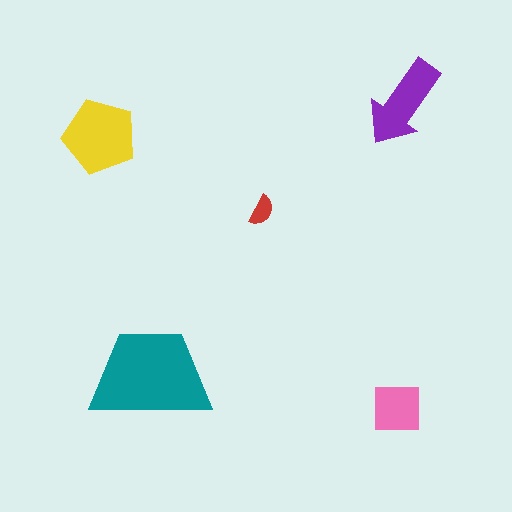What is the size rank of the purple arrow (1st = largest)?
3rd.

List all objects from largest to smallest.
The teal trapezoid, the yellow pentagon, the purple arrow, the pink square, the red semicircle.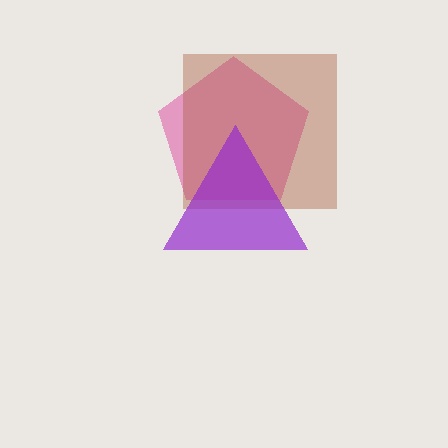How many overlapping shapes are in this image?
There are 3 overlapping shapes in the image.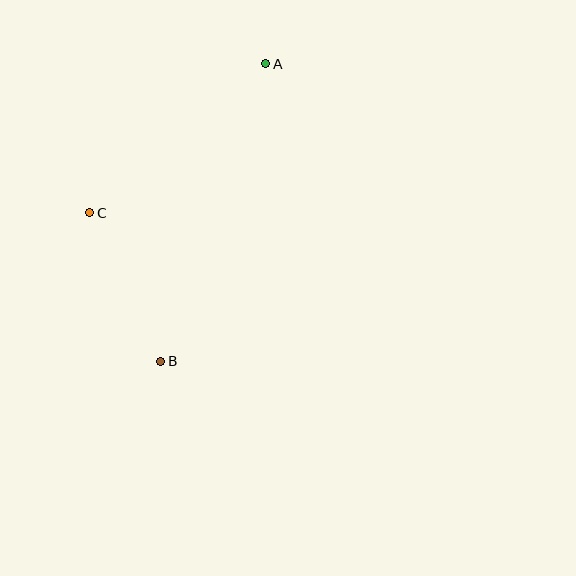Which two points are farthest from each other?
Points A and B are farthest from each other.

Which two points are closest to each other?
Points B and C are closest to each other.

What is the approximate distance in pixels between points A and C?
The distance between A and C is approximately 231 pixels.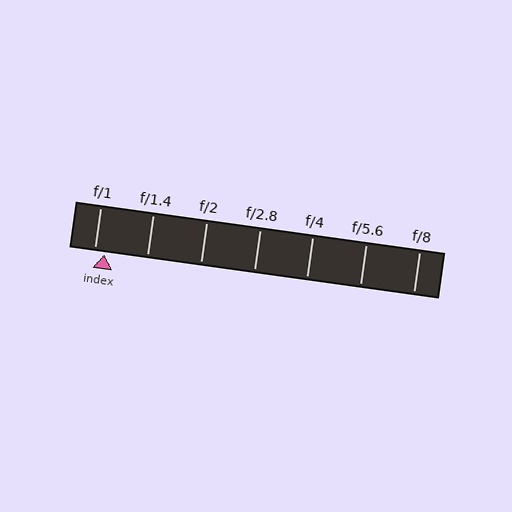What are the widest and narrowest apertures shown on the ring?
The widest aperture shown is f/1 and the narrowest is f/8.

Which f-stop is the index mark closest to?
The index mark is closest to f/1.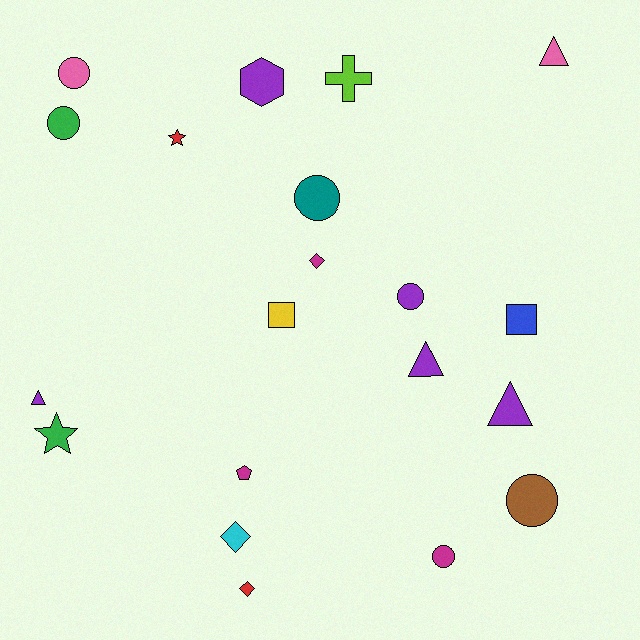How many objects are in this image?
There are 20 objects.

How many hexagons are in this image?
There is 1 hexagon.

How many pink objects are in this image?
There are 2 pink objects.